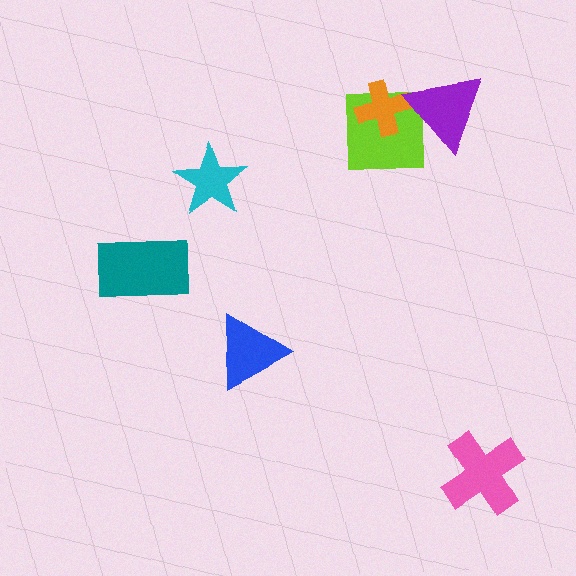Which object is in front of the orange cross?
The purple triangle is in front of the orange cross.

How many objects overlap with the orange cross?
2 objects overlap with the orange cross.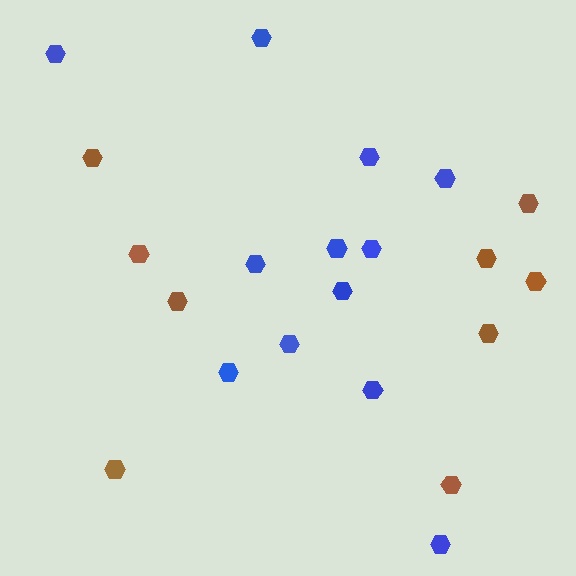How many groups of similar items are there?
There are 2 groups: one group of blue hexagons (12) and one group of brown hexagons (9).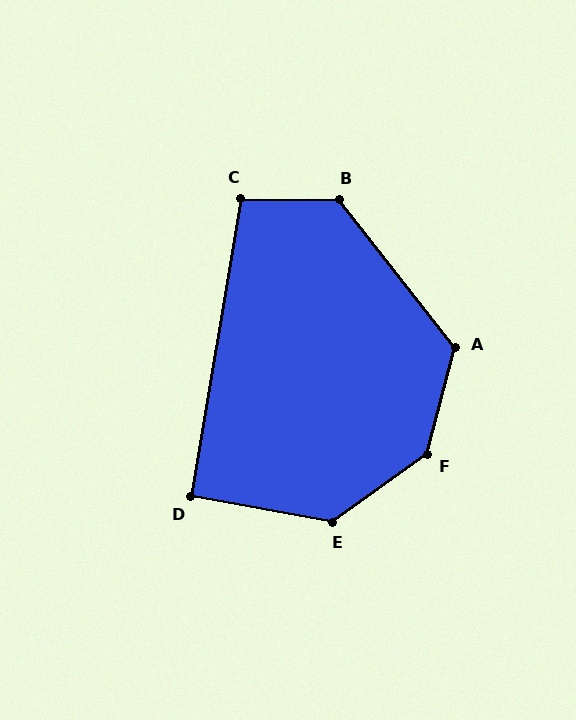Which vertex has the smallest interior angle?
D, at approximately 91 degrees.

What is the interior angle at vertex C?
Approximately 99 degrees (obtuse).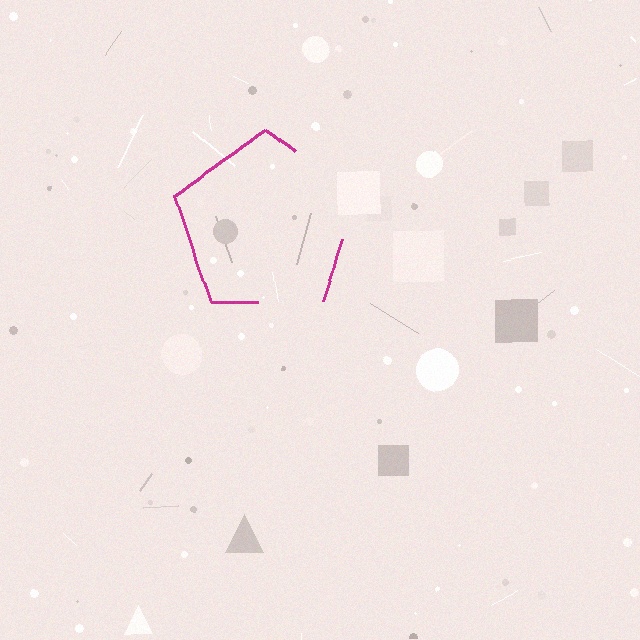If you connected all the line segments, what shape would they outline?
They would outline a pentagon.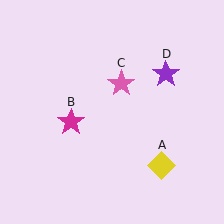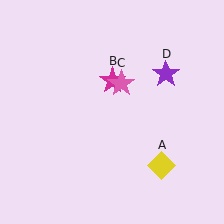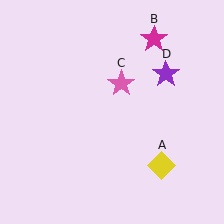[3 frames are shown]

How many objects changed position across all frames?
1 object changed position: magenta star (object B).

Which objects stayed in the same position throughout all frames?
Yellow diamond (object A) and pink star (object C) and purple star (object D) remained stationary.